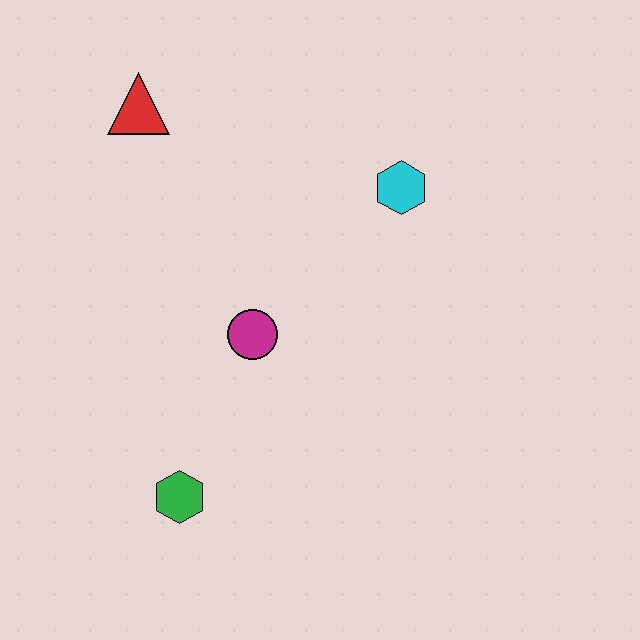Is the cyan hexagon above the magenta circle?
Yes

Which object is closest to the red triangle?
The magenta circle is closest to the red triangle.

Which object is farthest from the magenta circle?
The red triangle is farthest from the magenta circle.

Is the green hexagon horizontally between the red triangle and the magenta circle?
Yes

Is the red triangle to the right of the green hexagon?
No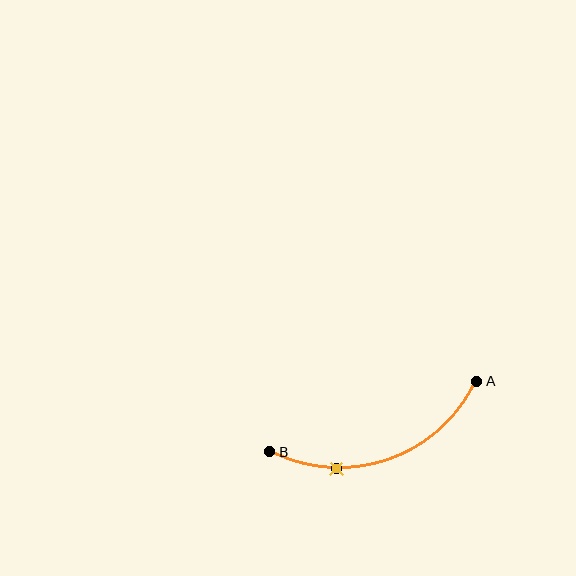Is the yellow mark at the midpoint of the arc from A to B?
No. The yellow mark lies on the arc but is closer to endpoint B. The arc midpoint would be at the point on the curve equidistant along the arc from both A and B.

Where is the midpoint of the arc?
The arc midpoint is the point on the curve farthest from the straight line joining A and B. It sits below that line.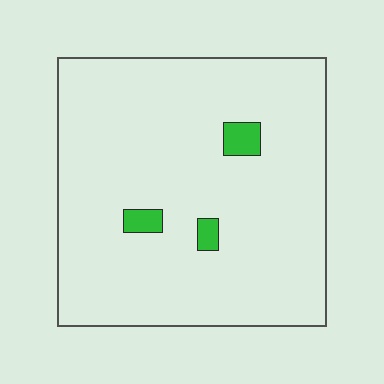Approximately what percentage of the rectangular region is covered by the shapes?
Approximately 5%.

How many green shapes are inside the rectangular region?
3.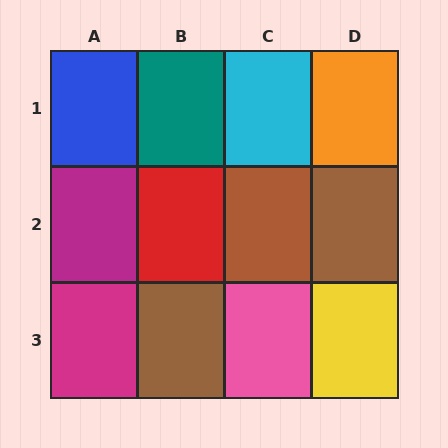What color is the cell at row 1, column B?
Teal.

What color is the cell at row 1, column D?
Orange.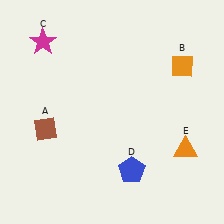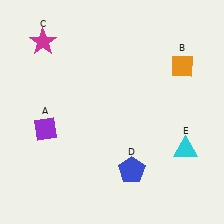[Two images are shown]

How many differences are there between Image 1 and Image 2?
There are 2 differences between the two images.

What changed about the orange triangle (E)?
In Image 1, E is orange. In Image 2, it changed to cyan.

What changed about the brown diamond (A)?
In Image 1, A is brown. In Image 2, it changed to purple.